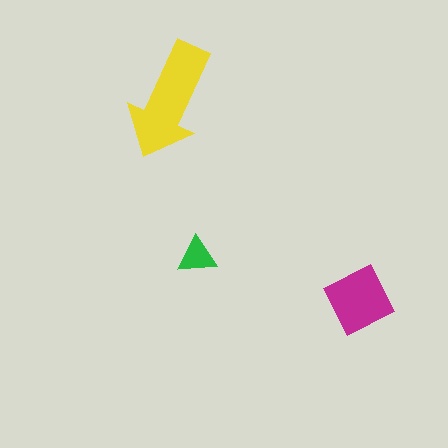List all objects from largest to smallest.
The yellow arrow, the magenta square, the green triangle.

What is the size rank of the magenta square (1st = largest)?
2nd.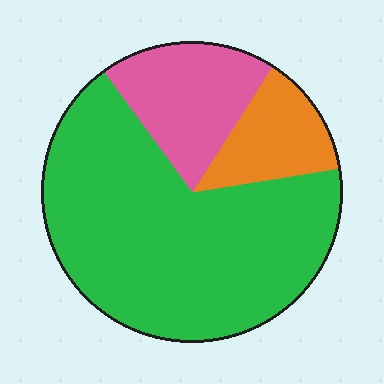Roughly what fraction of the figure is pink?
Pink covers roughly 20% of the figure.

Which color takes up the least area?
Orange, at roughly 15%.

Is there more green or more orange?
Green.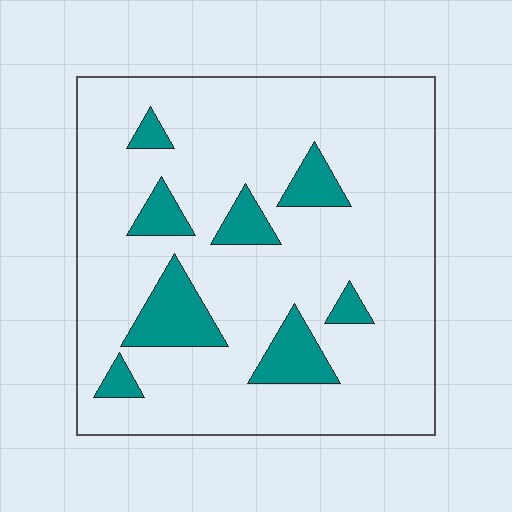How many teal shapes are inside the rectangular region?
8.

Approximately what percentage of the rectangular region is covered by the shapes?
Approximately 15%.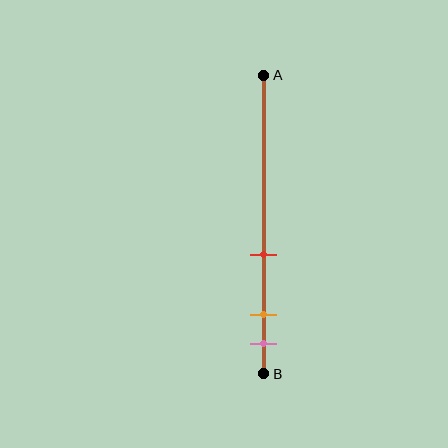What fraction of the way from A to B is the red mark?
The red mark is approximately 60% (0.6) of the way from A to B.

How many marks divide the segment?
There are 3 marks dividing the segment.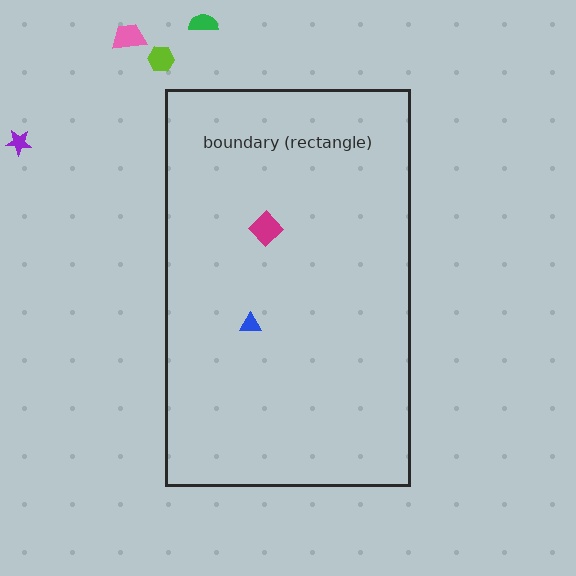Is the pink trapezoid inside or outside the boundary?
Outside.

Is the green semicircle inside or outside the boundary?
Outside.